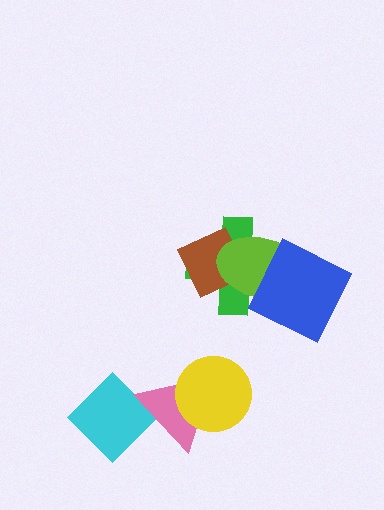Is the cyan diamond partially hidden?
Yes, it is partially covered by another shape.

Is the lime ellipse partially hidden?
Yes, it is partially covered by another shape.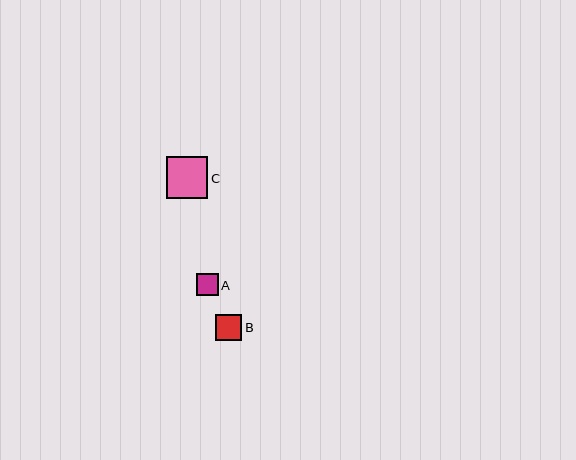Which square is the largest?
Square C is the largest with a size of approximately 41 pixels.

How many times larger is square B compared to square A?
Square B is approximately 1.2 times the size of square A.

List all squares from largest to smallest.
From largest to smallest: C, B, A.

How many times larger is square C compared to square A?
Square C is approximately 1.9 times the size of square A.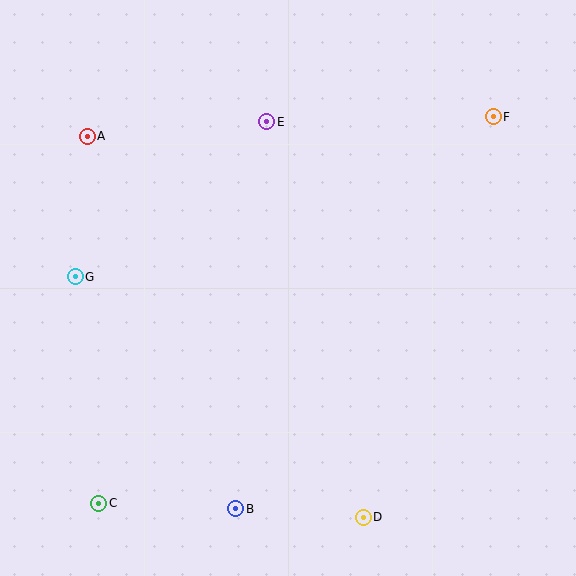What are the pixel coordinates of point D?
Point D is at (363, 517).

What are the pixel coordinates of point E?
Point E is at (267, 122).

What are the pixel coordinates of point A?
Point A is at (87, 136).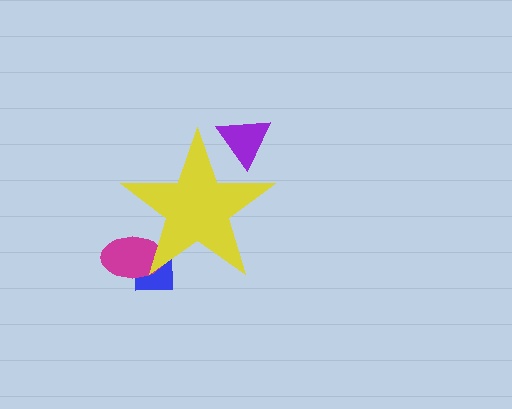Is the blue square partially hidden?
Yes, the blue square is partially hidden behind the yellow star.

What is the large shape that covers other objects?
A yellow star.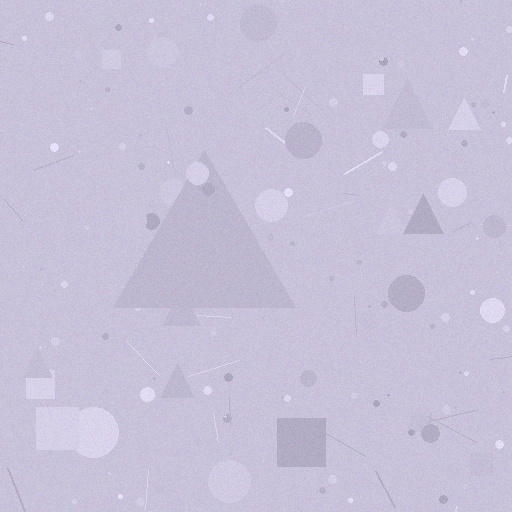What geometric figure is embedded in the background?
A triangle is embedded in the background.